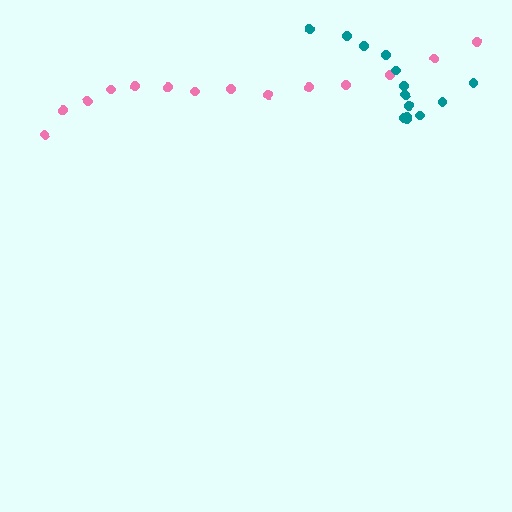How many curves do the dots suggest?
There are 2 distinct paths.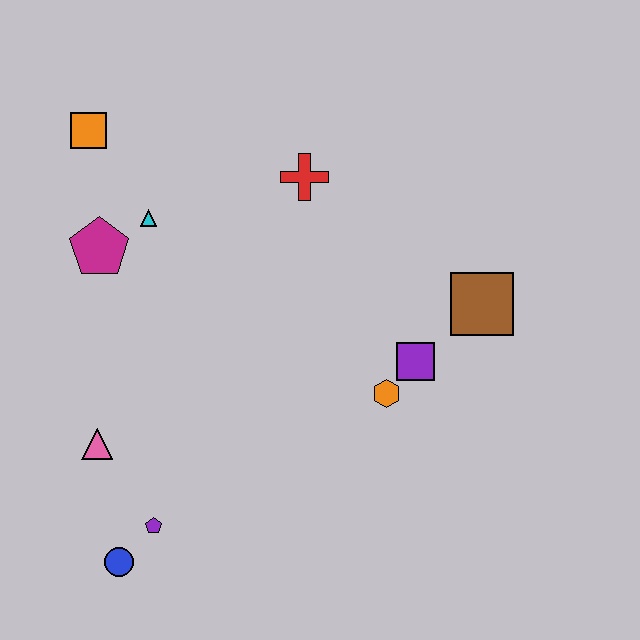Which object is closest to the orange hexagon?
The purple square is closest to the orange hexagon.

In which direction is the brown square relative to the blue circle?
The brown square is to the right of the blue circle.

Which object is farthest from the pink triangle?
The brown square is farthest from the pink triangle.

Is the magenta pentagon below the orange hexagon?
No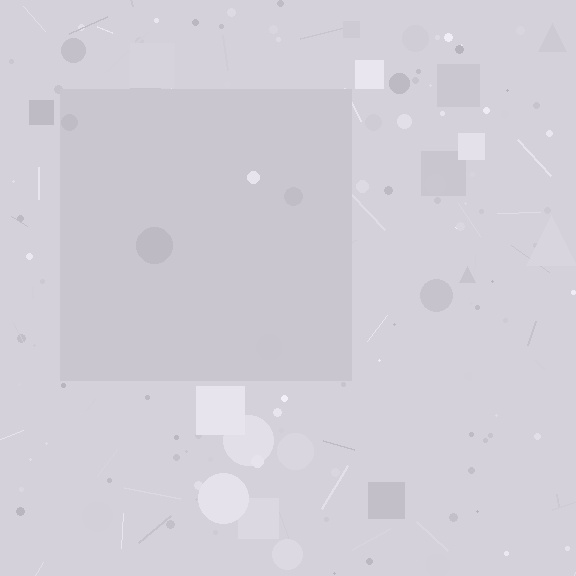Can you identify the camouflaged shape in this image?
The camouflaged shape is a square.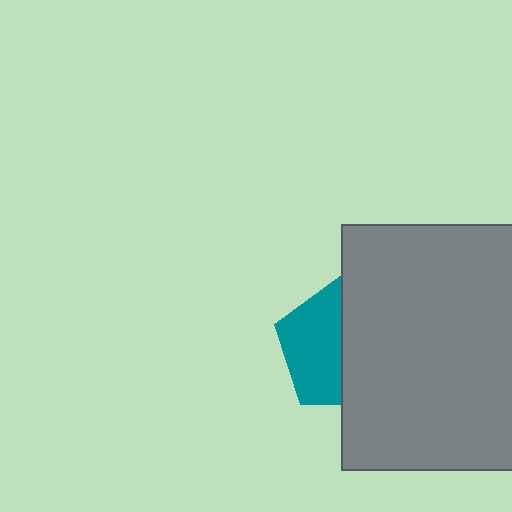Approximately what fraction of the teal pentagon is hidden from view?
Roughly 51% of the teal pentagon is hidden behind the gray rectangle.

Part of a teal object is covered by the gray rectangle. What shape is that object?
It is a pentagon.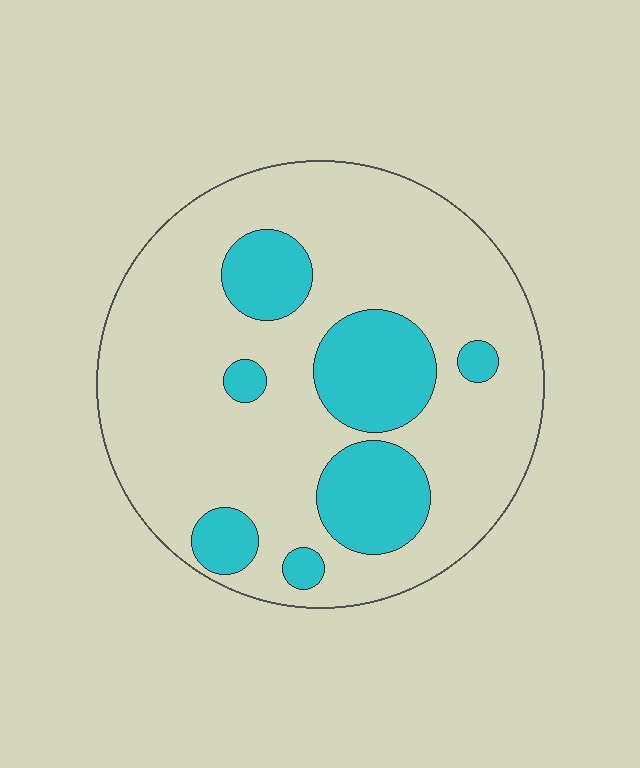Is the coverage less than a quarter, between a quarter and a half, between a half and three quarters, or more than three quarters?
Less than a quarter.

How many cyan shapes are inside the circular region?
7.